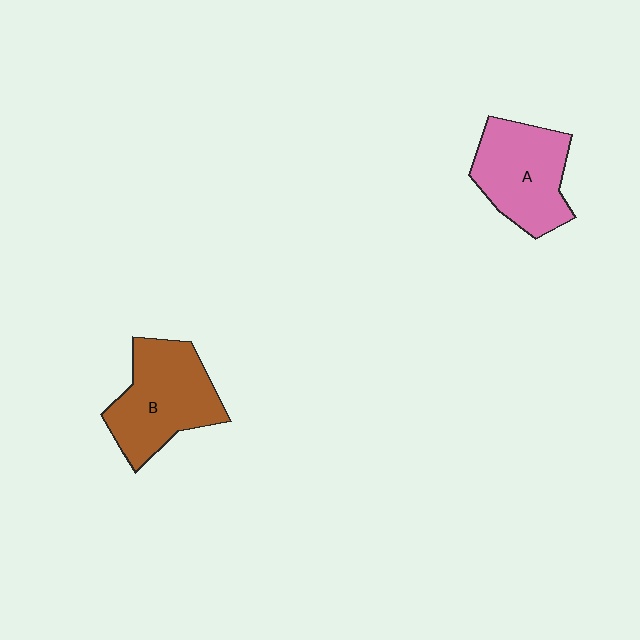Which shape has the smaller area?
Shape A (pink).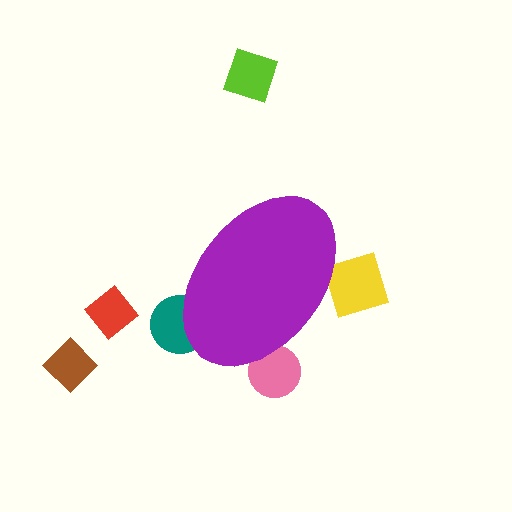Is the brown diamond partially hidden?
No, the brown diamond is fully visible.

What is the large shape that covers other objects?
A purple ellipse.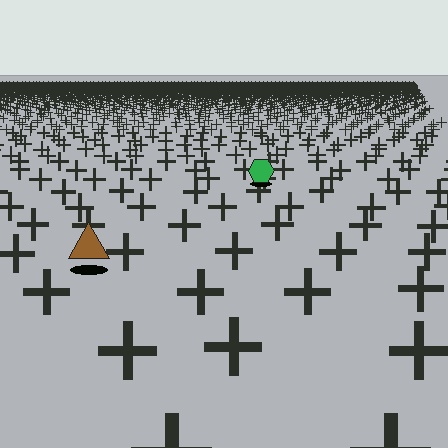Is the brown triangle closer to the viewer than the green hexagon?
Yes. The brown triangle is closer — you can tell from the texture gradient: the ground texture is coarser near it.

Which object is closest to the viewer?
The brown triangle is closest. The texture marks near it are larger and more spread out.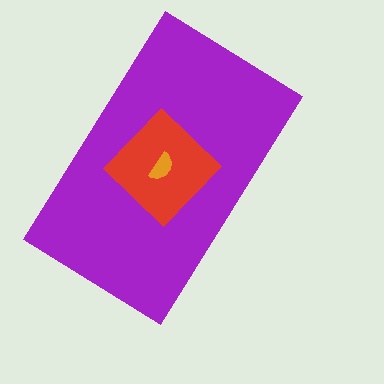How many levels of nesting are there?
3.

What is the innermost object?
The orange semicircle.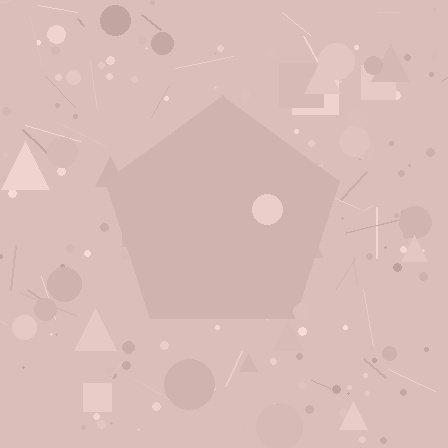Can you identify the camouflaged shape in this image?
The camouflaged shape is a pentagon.